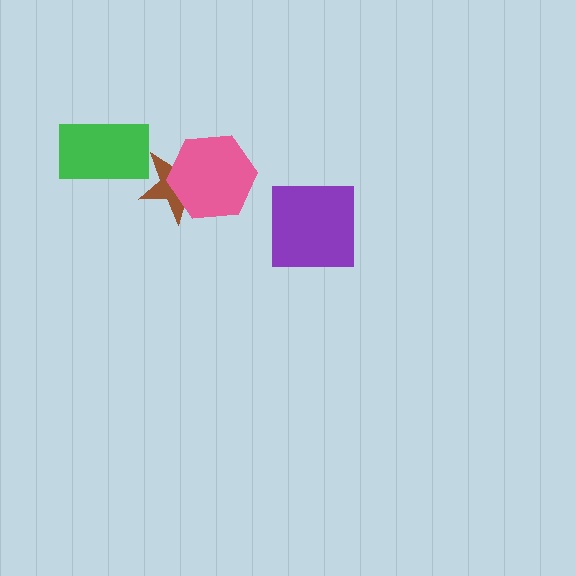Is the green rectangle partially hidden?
No, no other shape covers it.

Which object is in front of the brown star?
The pink hexagon is in front of the brown star.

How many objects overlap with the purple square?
0 objects overlap with the purple square.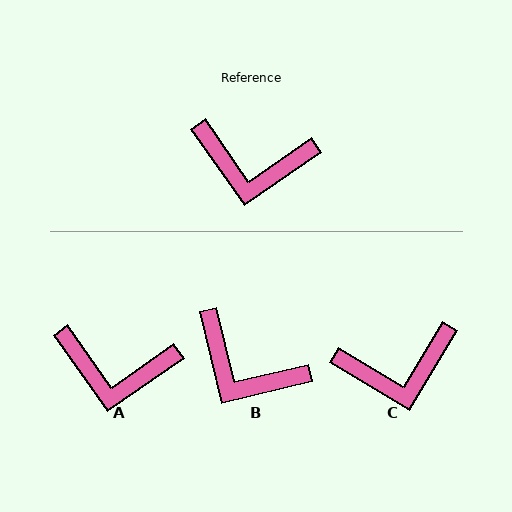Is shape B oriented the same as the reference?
No, it is off by about 22 degrees.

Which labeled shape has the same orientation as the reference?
A.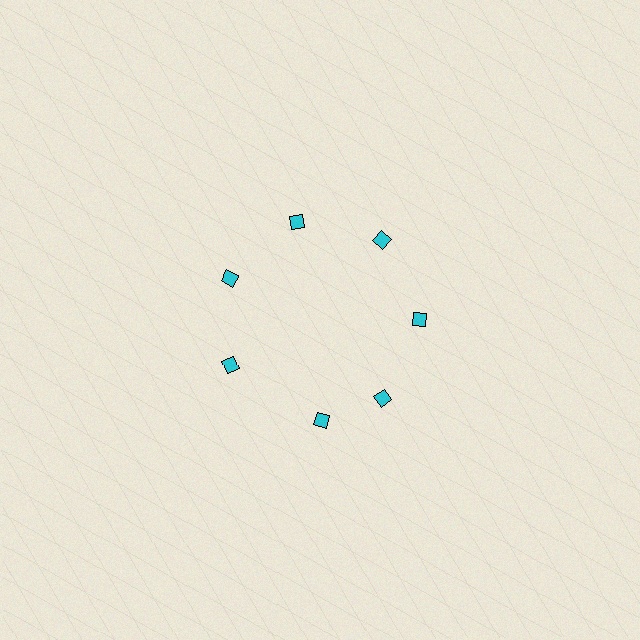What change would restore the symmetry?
The symmetry would be restored by rotating it back into even spacing with its neighbors so that all 7 diamonds sit at equal angles and equal distance from the center.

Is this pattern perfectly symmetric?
No. The 7 cyan diamonds are arranged in a ring, but one element near the 6 o'clock position is rotated out of alignment along the ring, breaking the 7-fold rotational symmetry.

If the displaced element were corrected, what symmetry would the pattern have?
It would have 7-fold rotational symmetry — the pattern would map onto itself every 51 degrees.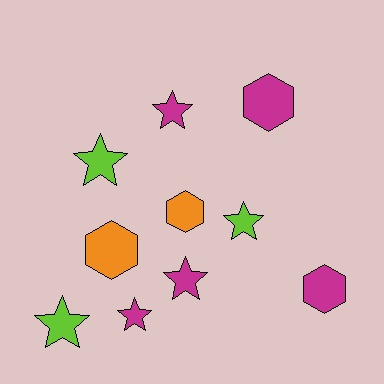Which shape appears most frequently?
Star, with 6 objects.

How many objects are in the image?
There are 10 objects.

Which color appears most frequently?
Magenta, with 5 objects.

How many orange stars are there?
There are no orange stars.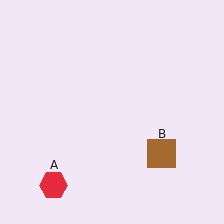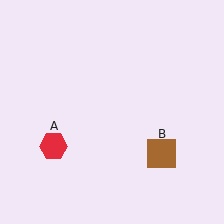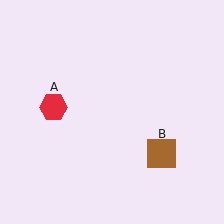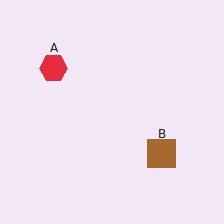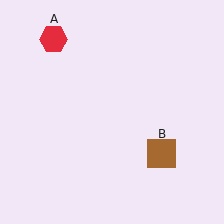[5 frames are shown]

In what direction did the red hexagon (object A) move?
The red hexagon (object A) moved up.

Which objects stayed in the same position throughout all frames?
Brown square (object B) remained stationary.